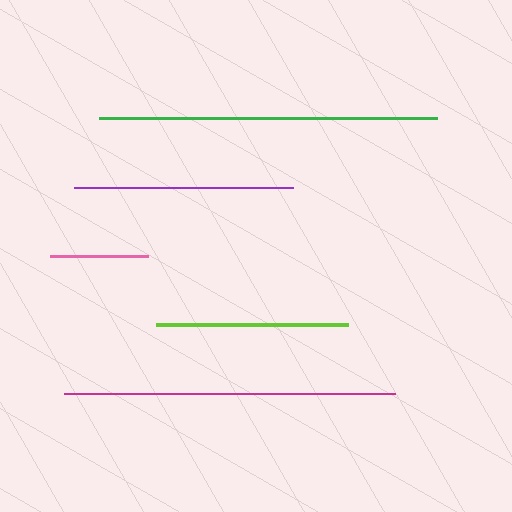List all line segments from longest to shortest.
From longest to shortest: green, magenta, purple, lime, pink.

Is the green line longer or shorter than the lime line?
The green line is longer than the lime line.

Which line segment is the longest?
The green line is the longest at approximately 337 pixels.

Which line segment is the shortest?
The pink line is the shortest at approximately 98 pixels.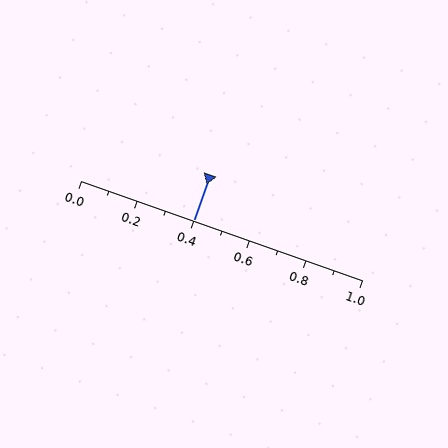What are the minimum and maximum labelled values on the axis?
The axis runs from 0.0 to 1.0.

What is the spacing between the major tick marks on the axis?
The major ticks are spaced 0.2 apart.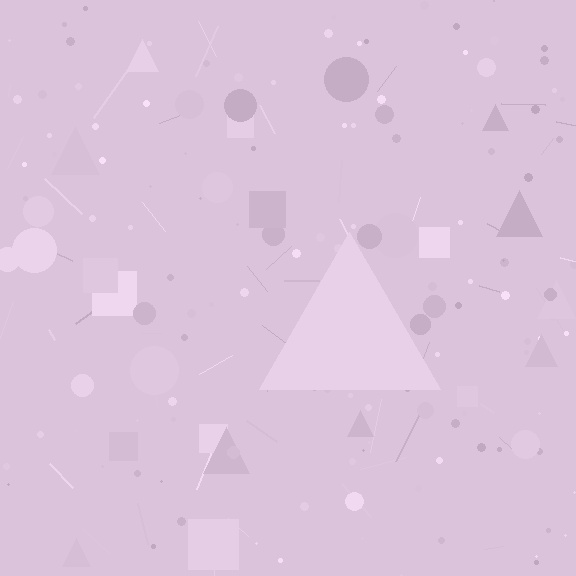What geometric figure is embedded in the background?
A triangle is embedded in the background.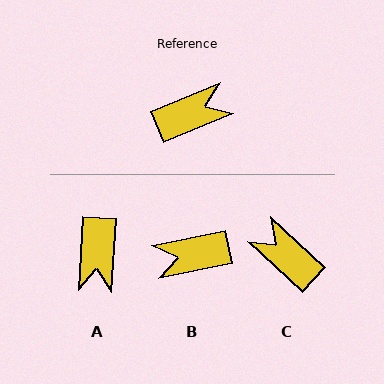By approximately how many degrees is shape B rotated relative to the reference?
Approximately 169 degrees counter-clockwise.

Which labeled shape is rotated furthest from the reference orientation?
B, about 169 degrees away.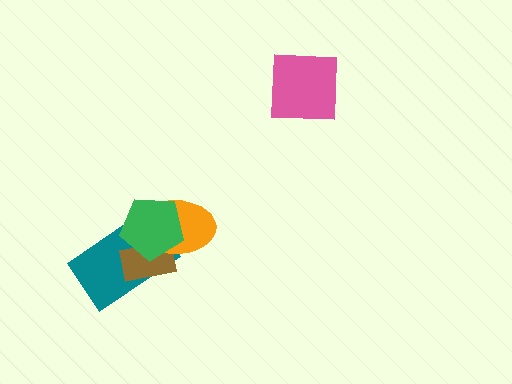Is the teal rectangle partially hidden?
Yes, it is partially covered by another shape.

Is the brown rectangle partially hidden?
Yes, it is partially covered by another shape.